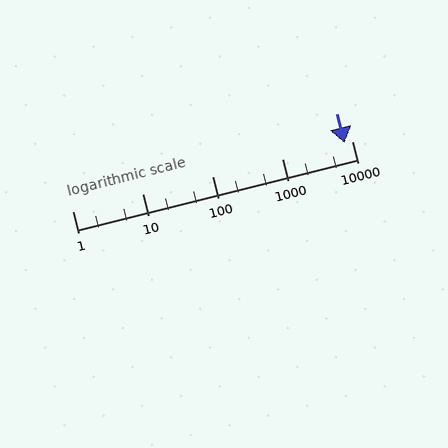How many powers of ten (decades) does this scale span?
The scale spans 4 decades, from 1 to 10000.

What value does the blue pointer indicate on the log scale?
The pointer indicates approximately 7800.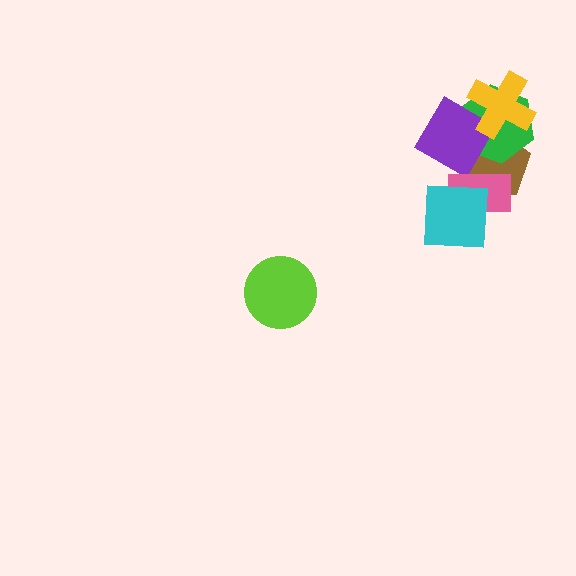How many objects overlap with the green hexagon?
3 objects overlap with the green hexagon.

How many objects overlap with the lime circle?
0 objects overlap with the lime circle.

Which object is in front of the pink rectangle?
The cyan square is in front of the pink rectangle.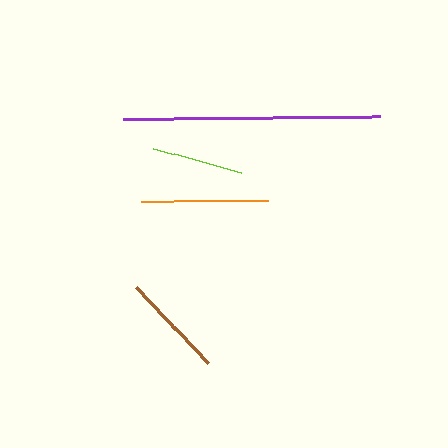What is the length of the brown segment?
The brown segment is approximately 106 pixels long.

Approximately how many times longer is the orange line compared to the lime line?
The orange line is approximately 1.4 times the length of the lime line.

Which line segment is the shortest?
The lime line is the shortest at approximately 91 pixels.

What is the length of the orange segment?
The orange segment is approximately 127 pixels long.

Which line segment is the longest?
The purple line is the longest at approximately 258 pixels.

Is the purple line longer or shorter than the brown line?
The purple line is longer than the brown line.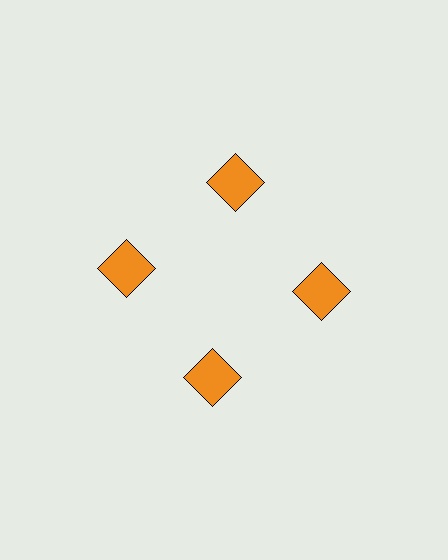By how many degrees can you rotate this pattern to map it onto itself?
The pattern maps onto itself every 90 degrees of rotation.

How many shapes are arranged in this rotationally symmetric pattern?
There are 4 shapes, arranged in 4 groups of 1.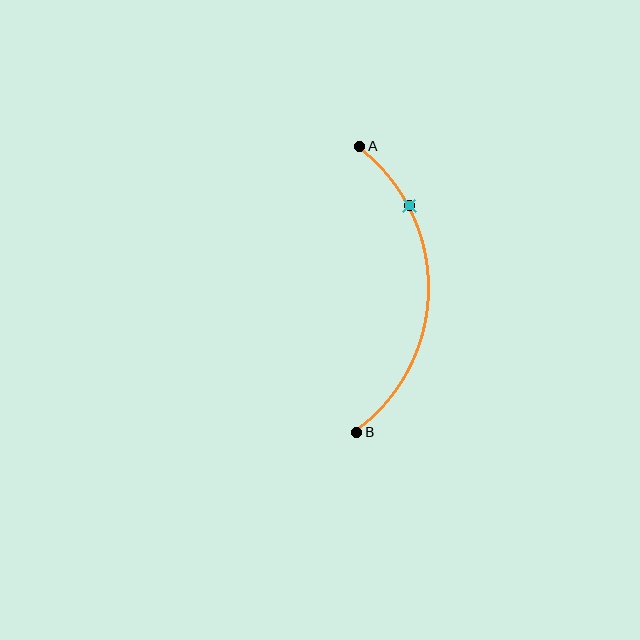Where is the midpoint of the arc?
The arc midpoint is the point on the curve farthest from the straight line joining A and B. It sits to the right of that line.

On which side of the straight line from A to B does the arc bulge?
The arc bulges to the right of the straight line connecting A and B.